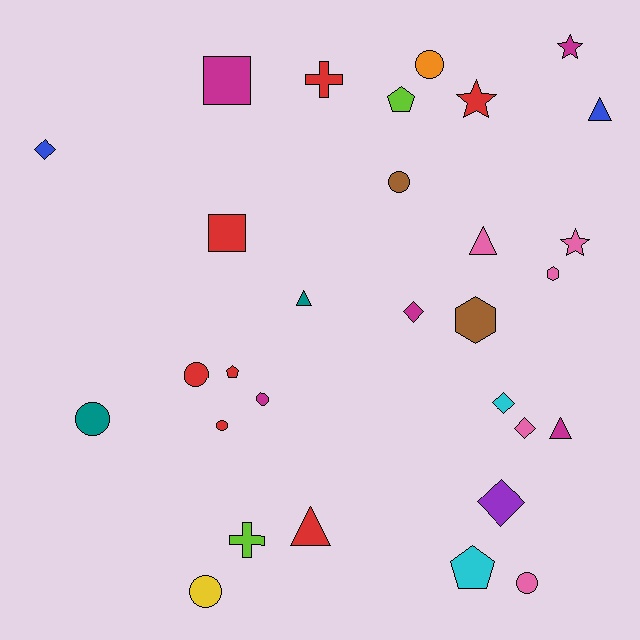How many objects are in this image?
There are 30 objects.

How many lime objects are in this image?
There are 2 lime objects.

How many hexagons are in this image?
There are 2 hexagons.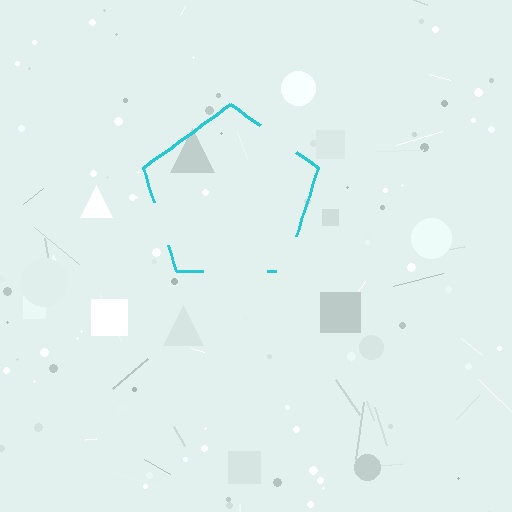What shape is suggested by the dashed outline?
The dashed outline suggests a pentagon.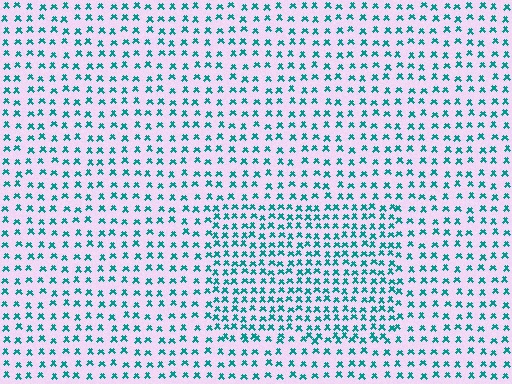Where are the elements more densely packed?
The elements are more densely packed inside the rectangle boundary.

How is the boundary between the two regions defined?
The boundary is defined by a change in element density (approximately 1.7x ratio). All elements are the same color, size, and shape.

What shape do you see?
I see a rectangle.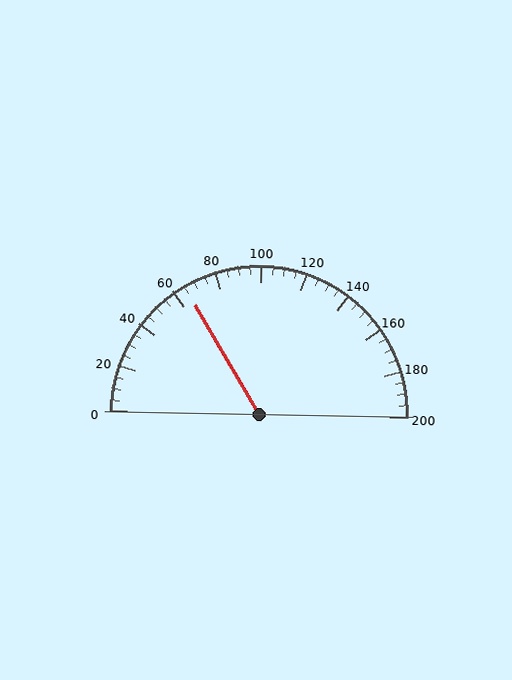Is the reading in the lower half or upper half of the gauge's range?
The reading is in the lower half of the range (0 to 200).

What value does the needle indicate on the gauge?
The needle indicates approximately 65.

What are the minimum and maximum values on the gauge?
The gauge ranges from 0 to 200.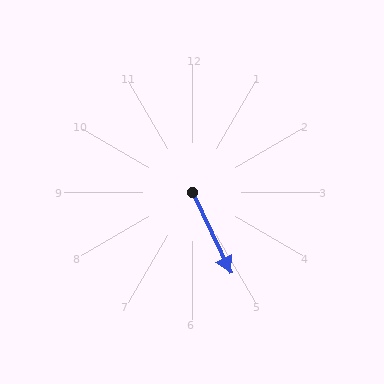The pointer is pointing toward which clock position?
Roughly 5 o'clock.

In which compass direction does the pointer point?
Southeast.